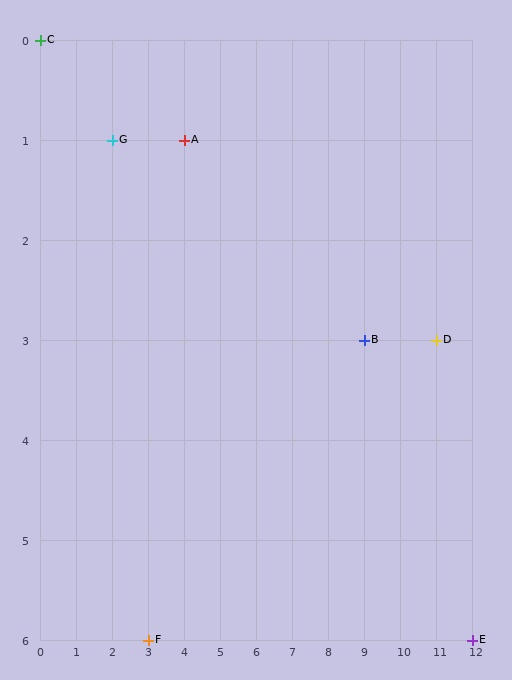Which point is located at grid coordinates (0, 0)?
Point C is at (0, 0).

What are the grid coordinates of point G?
Point G is at grid coordinates (2, 1).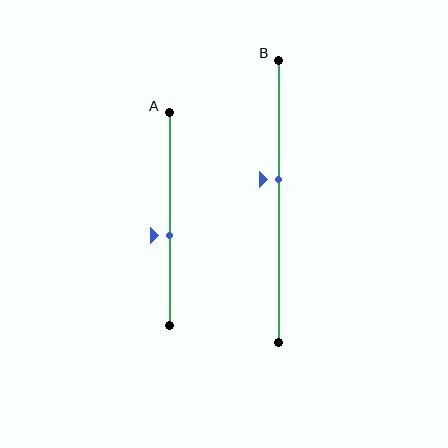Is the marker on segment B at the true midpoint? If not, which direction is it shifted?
No, the marker on segment B is shifted upward by about 8% of the segment length.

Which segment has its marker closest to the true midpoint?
Segment B has its marker closest to the true midpoint.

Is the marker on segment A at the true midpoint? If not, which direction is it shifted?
No, the marker on segment A is shifted downward by about 8% of the segment length.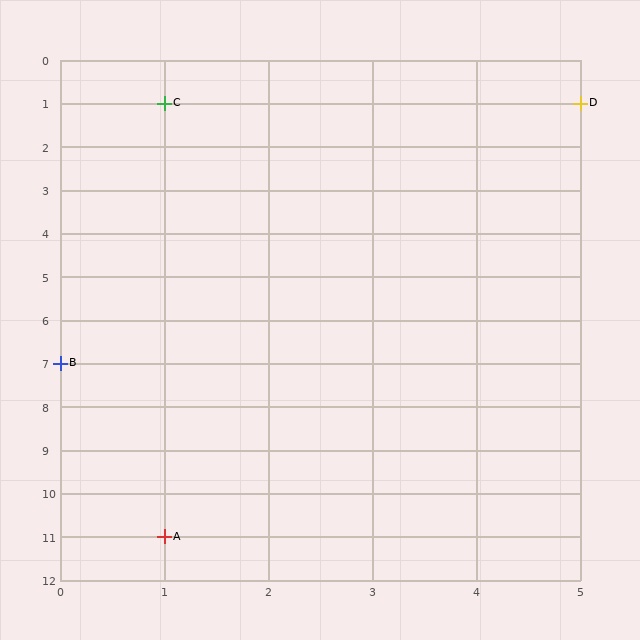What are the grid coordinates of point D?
Point D is at grid coordinates (5, 1).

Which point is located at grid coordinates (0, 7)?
Point B is at (0, 7).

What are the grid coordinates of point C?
Point C is at grid coordinates (1, 1).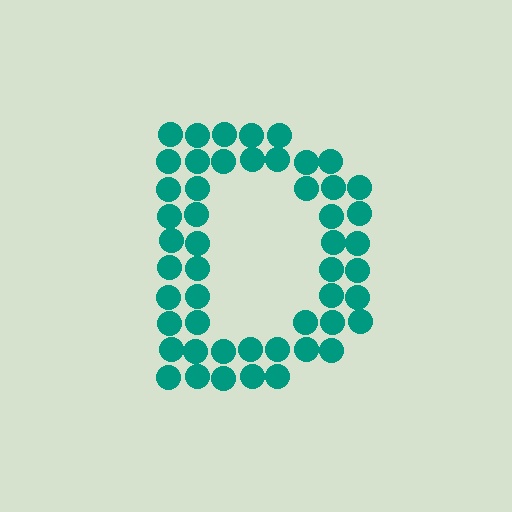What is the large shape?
The large shape is the letter D.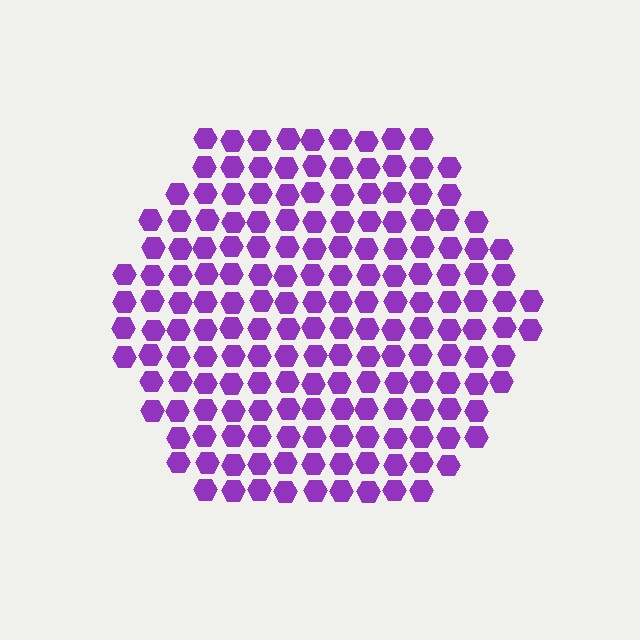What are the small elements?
The small elements are hexagons.